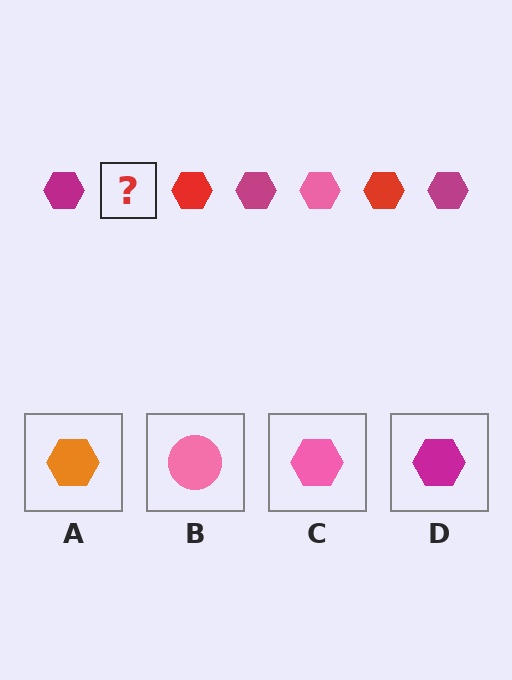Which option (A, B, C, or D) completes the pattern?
C.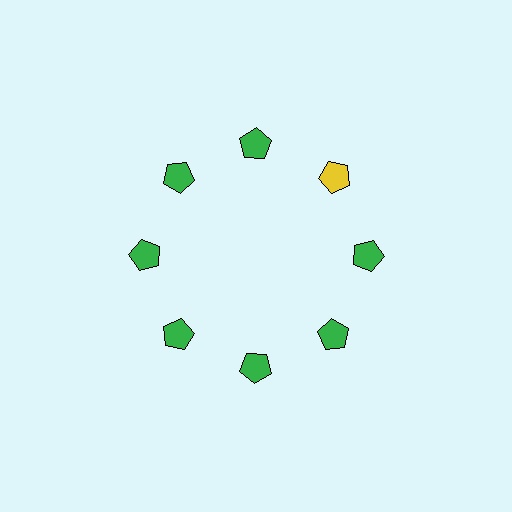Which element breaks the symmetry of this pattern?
The yellow pentagon at roughly the 2 o'clock position breaks the symmetry. All other shapes are green pentagons.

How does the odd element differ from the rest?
It has a different color: yellow instead of green.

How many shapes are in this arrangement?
There are 8 shapes arranged in a ring pattern.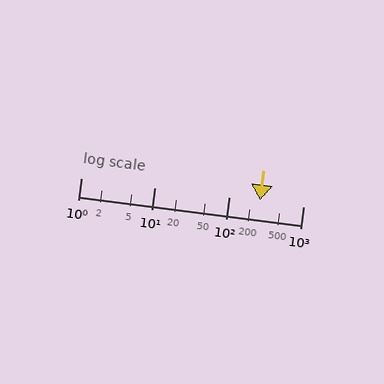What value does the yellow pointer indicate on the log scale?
The pointer indicates approximately 260.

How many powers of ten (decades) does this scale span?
The scale spans 3 decades, from 1 to 1000.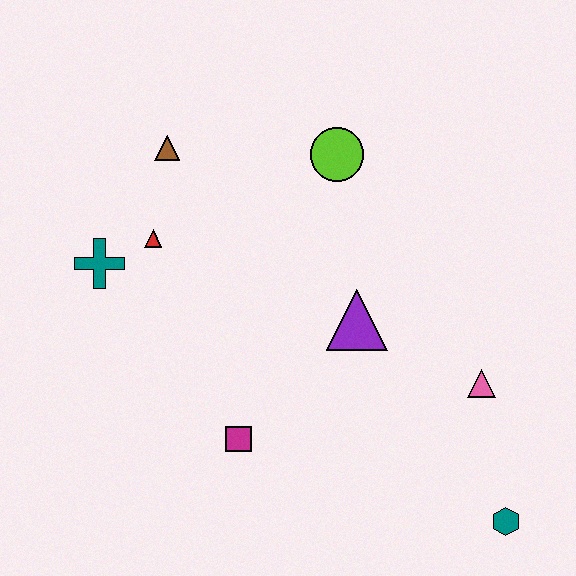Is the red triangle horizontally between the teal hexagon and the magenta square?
No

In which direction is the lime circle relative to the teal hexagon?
The lime circle is above the teal hexagon.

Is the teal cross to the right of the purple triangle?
No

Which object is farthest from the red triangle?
The teal hexagon is farthest from the red triangle.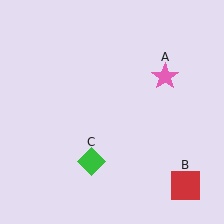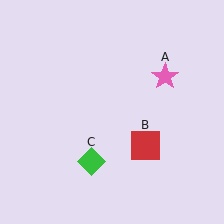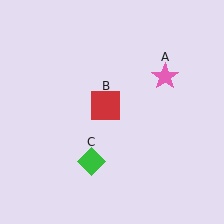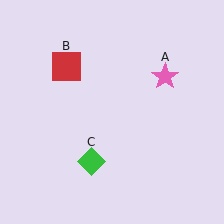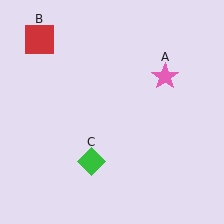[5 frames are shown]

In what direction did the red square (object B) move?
The red square (object B) moved up and to the left.